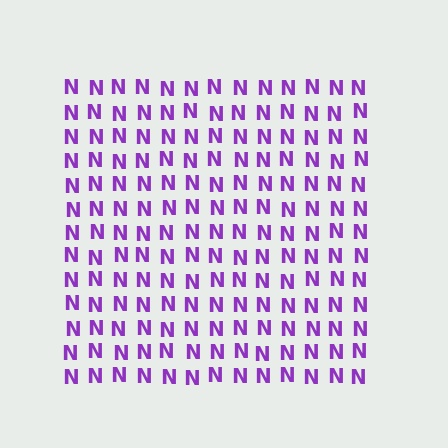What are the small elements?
The small elements are letter N's.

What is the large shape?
The large shape is a square.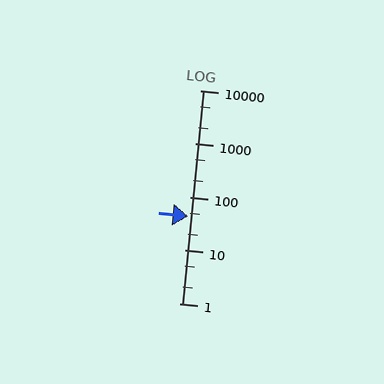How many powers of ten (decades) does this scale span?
The scale spans 4 decades, from 1 to 10000.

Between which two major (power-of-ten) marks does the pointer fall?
The pointer is between 10 and 100.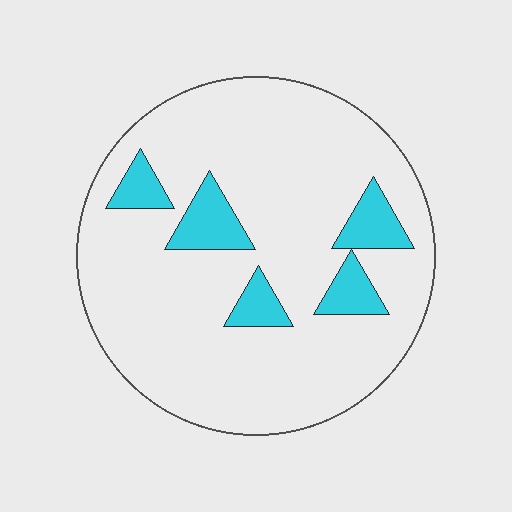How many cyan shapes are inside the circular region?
5.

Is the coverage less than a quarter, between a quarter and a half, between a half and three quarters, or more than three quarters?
Less than a quarter.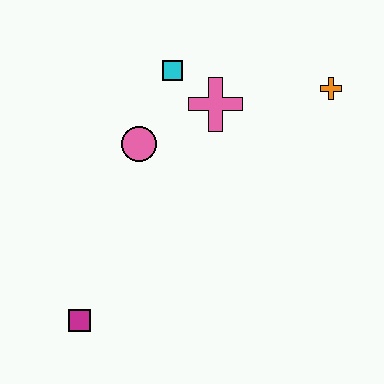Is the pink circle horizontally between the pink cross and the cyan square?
No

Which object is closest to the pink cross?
The cyan square is closest to the pink cross.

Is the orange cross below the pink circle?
No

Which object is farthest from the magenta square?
The orange cross is farthest from the magenta square.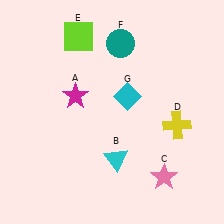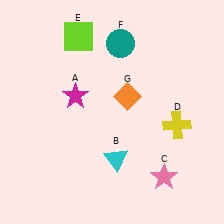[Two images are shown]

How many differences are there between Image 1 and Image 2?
There is 1 difference between the two images.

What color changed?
The diamond (G) changed from cyan in Image 1 to orange in Image 2.